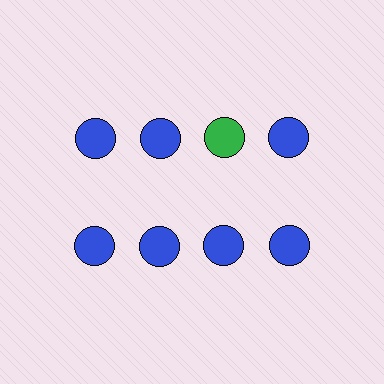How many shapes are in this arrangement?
There are 8 shapes arranged in a grid pattern.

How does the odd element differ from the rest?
It has a different color: green instead of blue.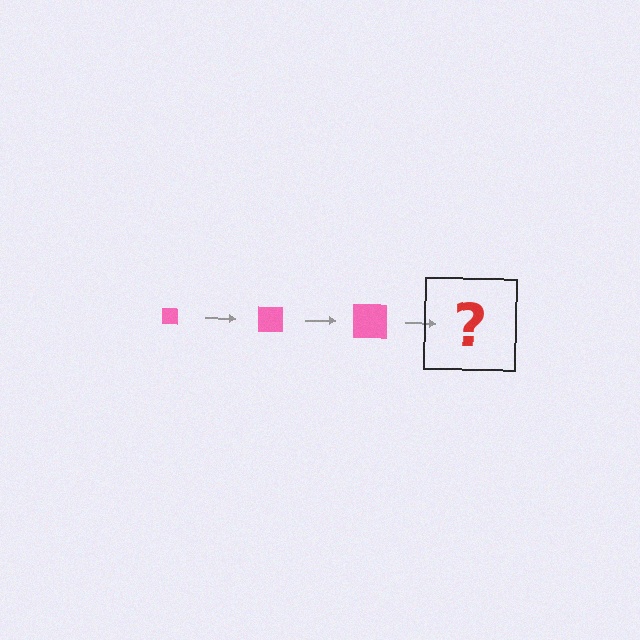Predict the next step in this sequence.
The next step is a pink square, larger than the previous one.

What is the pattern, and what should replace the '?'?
The pattern is that the square gets progressively larger each step. The '?' should be a pink square, larger than the previous one.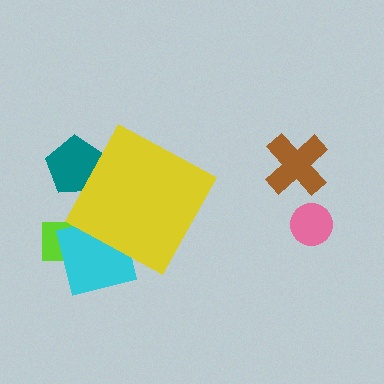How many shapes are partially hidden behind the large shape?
3 shapes are partially hidden.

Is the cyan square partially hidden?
Yes, the cyan square is partially hidden behind the yellow diamond.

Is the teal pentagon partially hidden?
Yes, the teal pentagon is partially hidden behind the yellow diamond.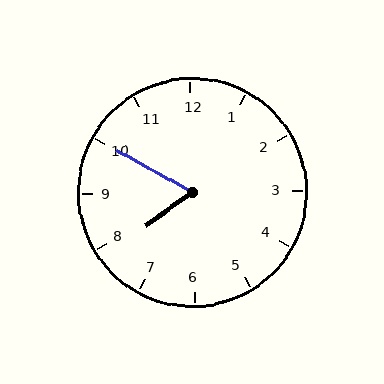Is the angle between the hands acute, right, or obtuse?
It is acute.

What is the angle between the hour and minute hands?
Approximately 65 degrees.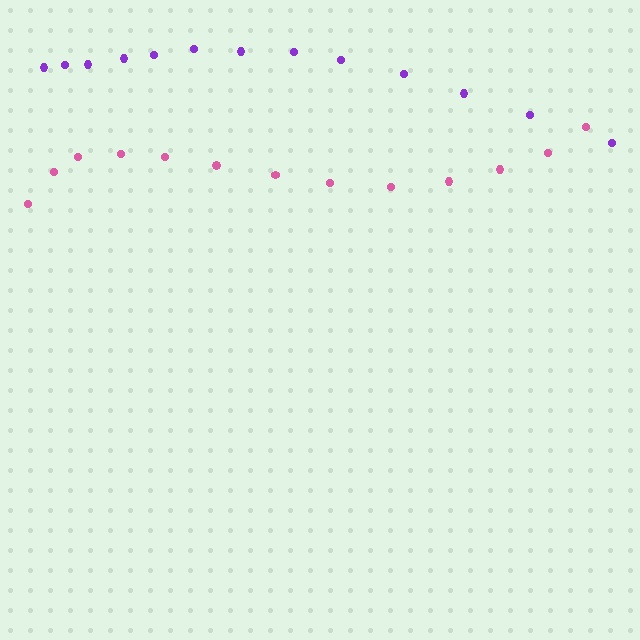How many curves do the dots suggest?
There are 2 distinct paths.